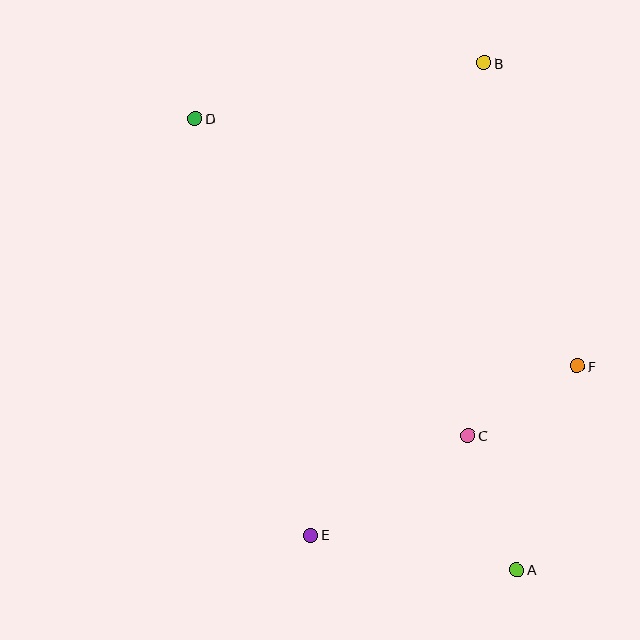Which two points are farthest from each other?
Points A and D are farthest from each other.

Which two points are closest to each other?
Points C and F are closest to each other.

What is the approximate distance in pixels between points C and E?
The distance between C and E is approximately 186 pixels.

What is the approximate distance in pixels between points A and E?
The distance between A and E is approximately 209 pixels.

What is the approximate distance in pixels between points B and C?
The distance between B and C is approximately 373 pixels.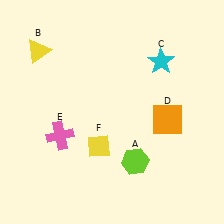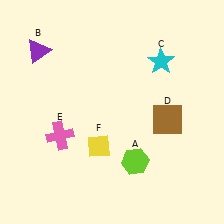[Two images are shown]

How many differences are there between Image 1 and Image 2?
There are 2 differences between the two images.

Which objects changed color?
B changed from yellow to purple. D changed from orange to brown.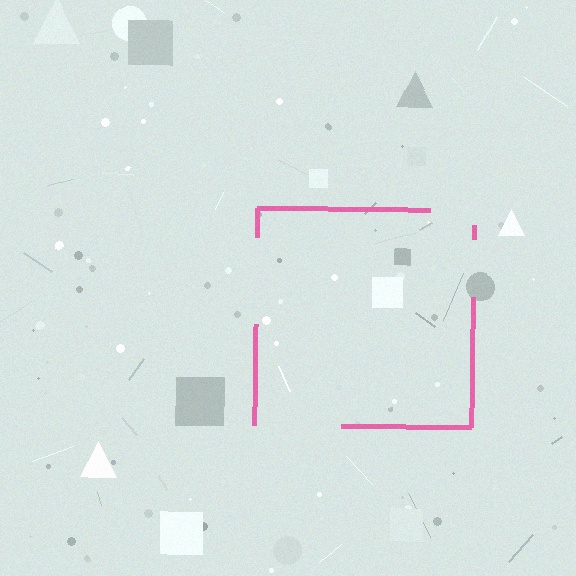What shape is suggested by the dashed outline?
The dashed outline suggests a square.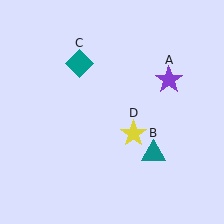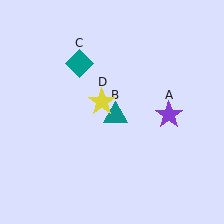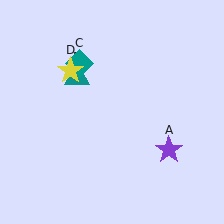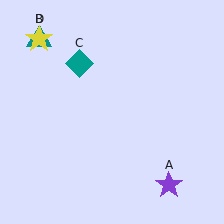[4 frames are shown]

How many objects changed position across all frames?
3 objects changed position: purple star (object A), teal triangle (object B), yellow star (object D).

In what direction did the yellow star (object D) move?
The yellow star (object D) moved up and to the left.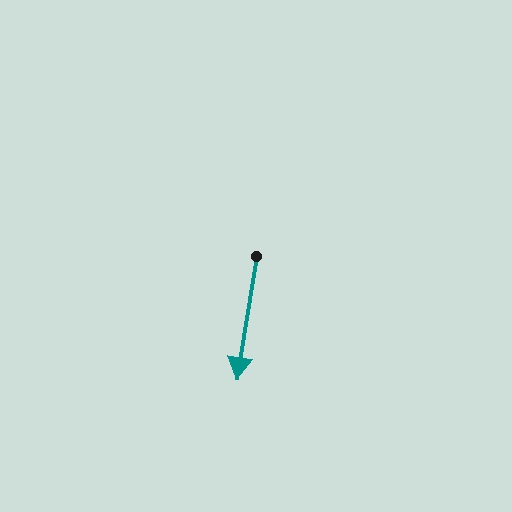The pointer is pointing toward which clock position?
Roughly 6 o'clock.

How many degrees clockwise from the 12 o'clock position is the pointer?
Approximately 189 degrees.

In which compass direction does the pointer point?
South.